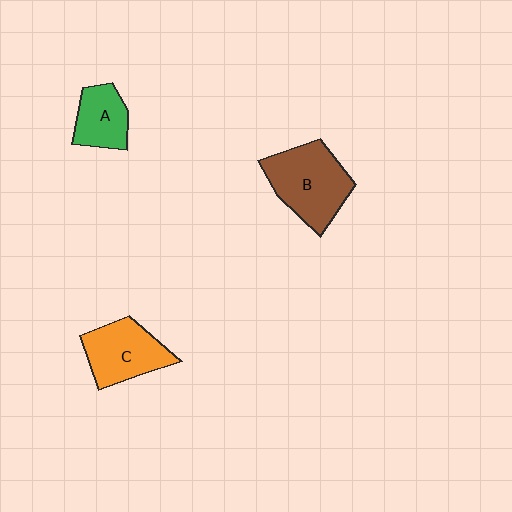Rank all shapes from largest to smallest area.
From largest to smallest: B (brown), C (orange), A (green).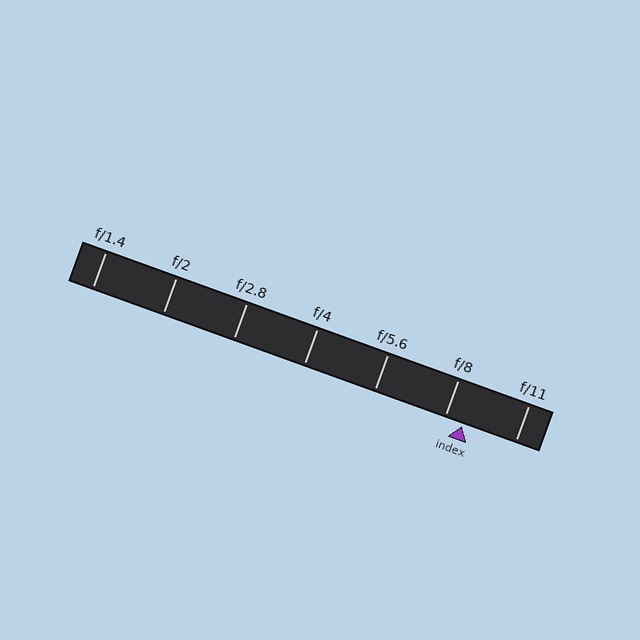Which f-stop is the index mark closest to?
The index mark is closest to f/8.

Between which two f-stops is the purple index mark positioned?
The index mark is between f/8 and f/11.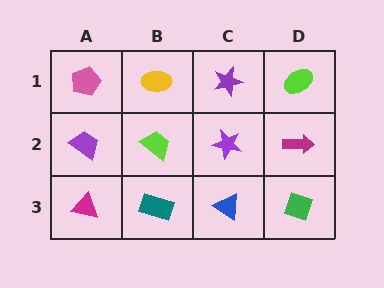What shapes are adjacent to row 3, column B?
A lime trapezoid (row 2, column B), a magenta triangle (row 3, column A), a blue triangle (row 3, column C).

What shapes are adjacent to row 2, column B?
A yellow ellipse (row 1, column B), a teal rectangle (row 3, column B), a purple trapezoid (row 2, column A), a purple star (row 2, column C).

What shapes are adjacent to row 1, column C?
A purple star (row 2, column C), a yellow ellipse (row 1, column B), a lime ellipse (row 1, column D).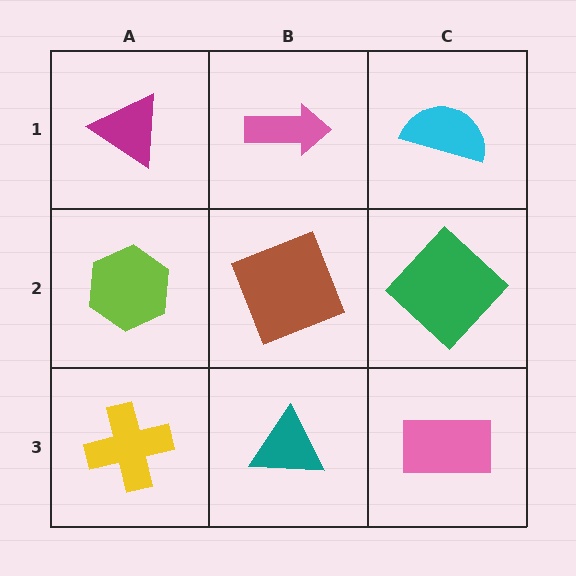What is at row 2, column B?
A brown square.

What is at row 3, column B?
A teal triangle.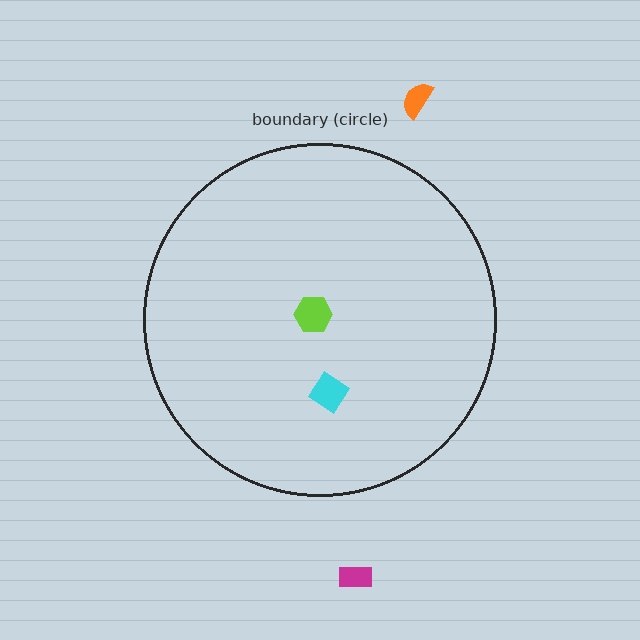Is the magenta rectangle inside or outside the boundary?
Outside.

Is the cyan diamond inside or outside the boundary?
Inside.